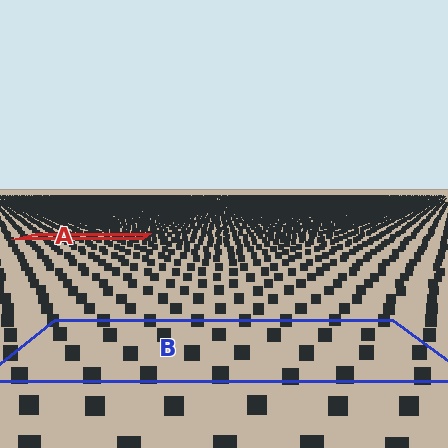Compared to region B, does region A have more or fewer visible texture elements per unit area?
Region A has more texture elements per unit area — they are packed more densely because it is farther away.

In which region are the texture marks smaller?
The texture marks are smaller in region A, because it is farther away.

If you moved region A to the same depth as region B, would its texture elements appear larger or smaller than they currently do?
They would appear larger. At a closer depth, the same texture elements are projected at a bigger on-screen size.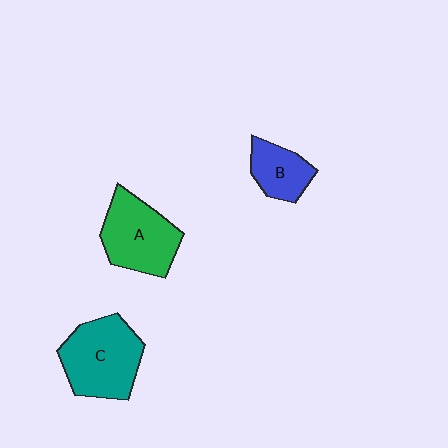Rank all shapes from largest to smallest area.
From largest to smallest: C (teal), A (green), B (blue).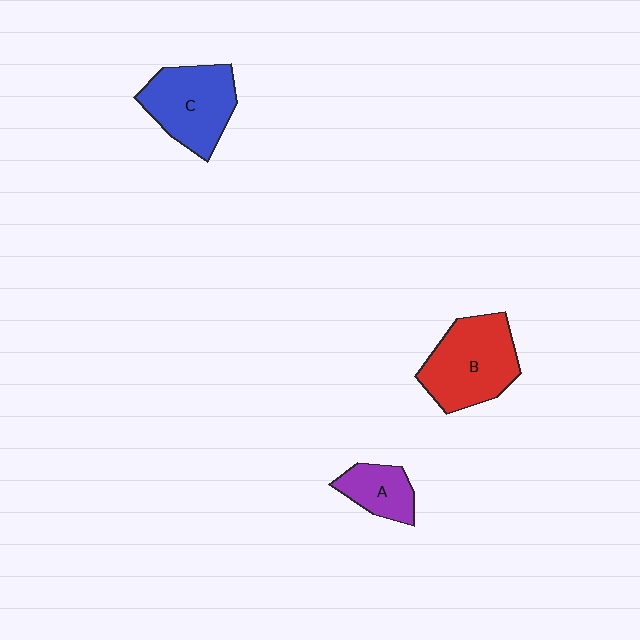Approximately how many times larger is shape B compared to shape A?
Approximately 2.0 times.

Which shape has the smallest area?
Shape A (purple).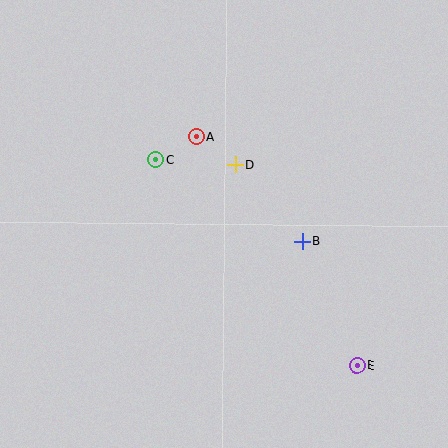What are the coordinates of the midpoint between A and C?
The midpoint between A and C is at (176, 148).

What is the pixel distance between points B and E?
The distance between B and E is 136 pixels.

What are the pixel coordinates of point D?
Point D is at (235, 165).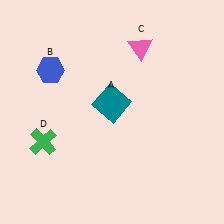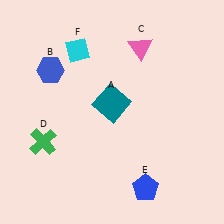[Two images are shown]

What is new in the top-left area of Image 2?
A cyan diamond (F) was added in the top-left area of Image 2.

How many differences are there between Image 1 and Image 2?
There are 2 differences between the two images.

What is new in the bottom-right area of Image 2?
A blue pentagon (E) was added in the bottom-right area of Image 2.